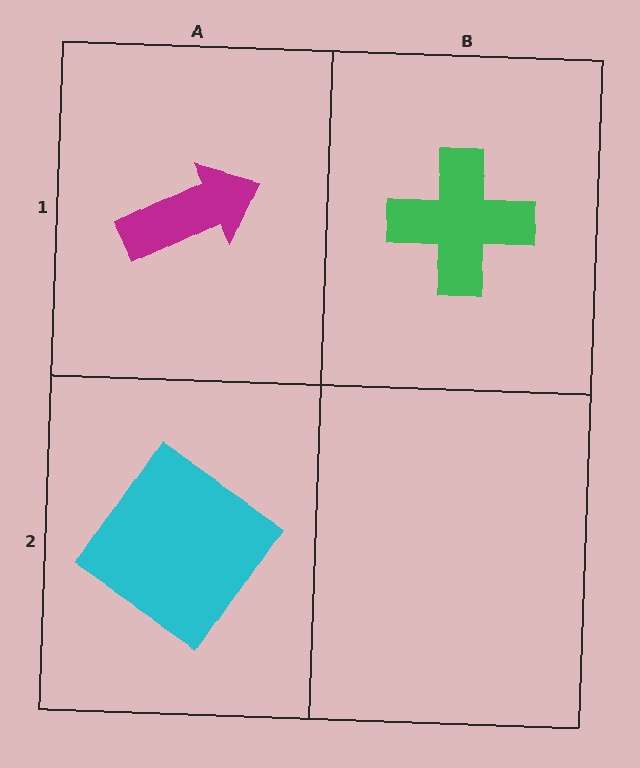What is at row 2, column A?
A cyan diamond.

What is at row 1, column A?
A magenta arrow.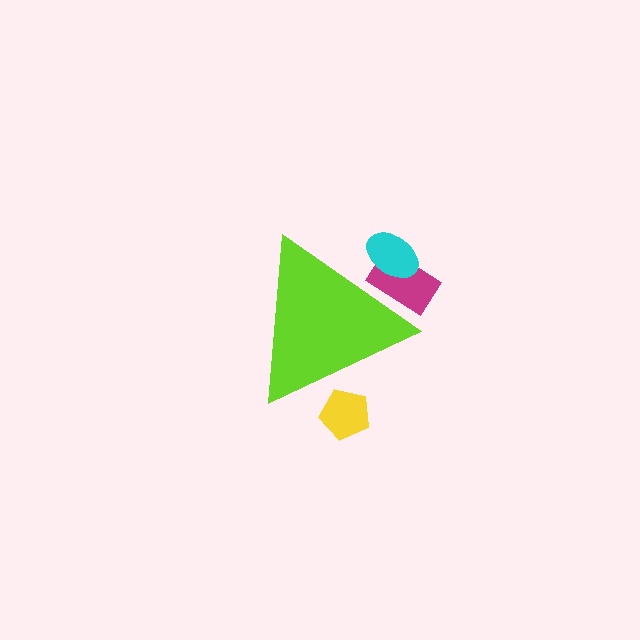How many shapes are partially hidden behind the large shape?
3 shapes are partially hidden.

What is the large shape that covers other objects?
A lime triangle.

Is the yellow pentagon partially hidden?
Yes, the yellow pentagon is partially hidden behind the lime triangle.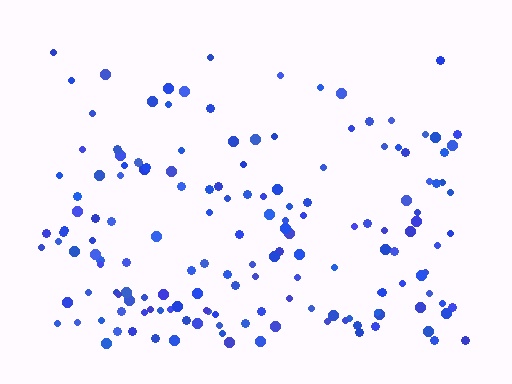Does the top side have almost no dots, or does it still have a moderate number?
Still a moderate number, just noticeably fewer than the bottom.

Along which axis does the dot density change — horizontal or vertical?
Vertical.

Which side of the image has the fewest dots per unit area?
The top.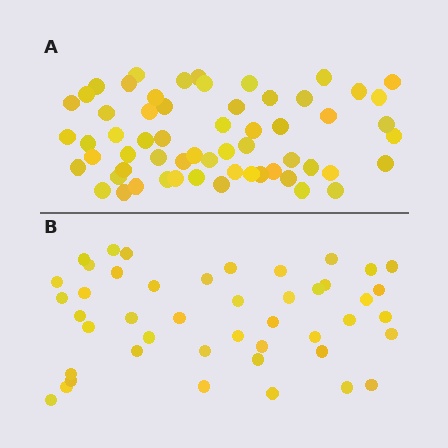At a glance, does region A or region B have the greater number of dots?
Region A (the top region) has more dots.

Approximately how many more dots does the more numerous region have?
Region A has approximately 15 more dots than region B.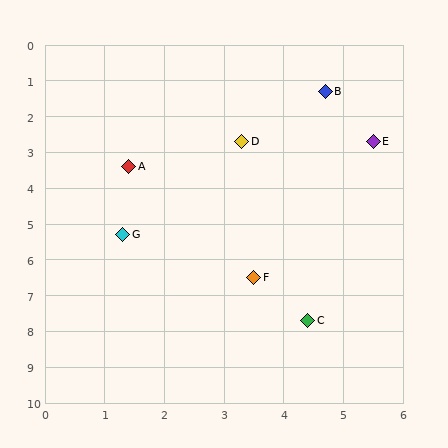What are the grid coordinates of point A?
Point A is at approximately (1.4, 3.4).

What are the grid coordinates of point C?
Point C is at approximately (4.4, 7.7).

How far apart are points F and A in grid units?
Points F and A are about 3.7 grid units apart.